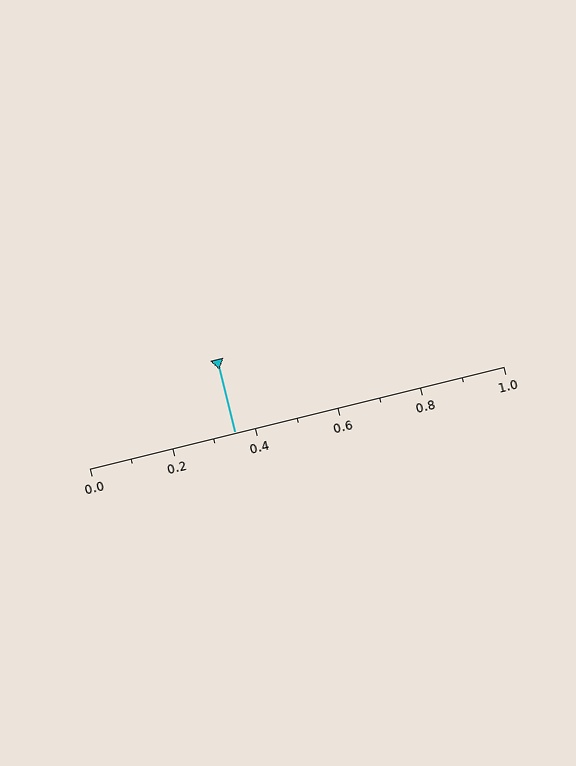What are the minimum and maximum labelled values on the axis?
The axis runs from 0.0 to 1.0.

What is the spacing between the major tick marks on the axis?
The major ticks are spaced 0.2 apart.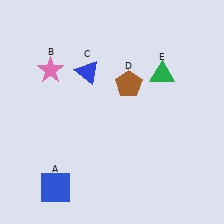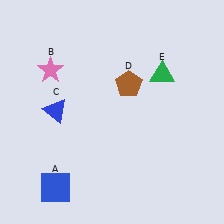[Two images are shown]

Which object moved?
The blue triangle (C) moved down.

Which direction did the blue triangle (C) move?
The blue triangle (C) moved down.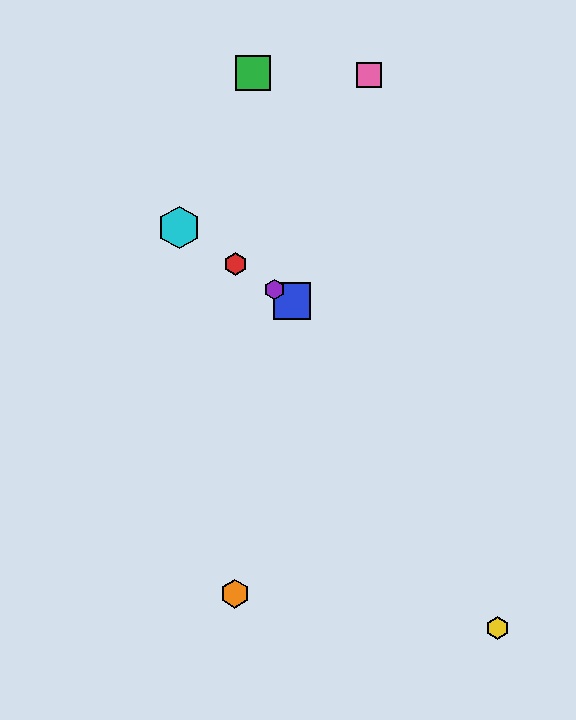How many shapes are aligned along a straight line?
4 shapes (the red hexagon, the blue square, the purple hexagon, the cyan hexagon) are aligned along a straight line.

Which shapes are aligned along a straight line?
The red hexagon, the blue square, the purple hexagon, the cyan hexagon are aligned along a straight line.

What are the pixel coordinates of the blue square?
The blue square is at (292, 301).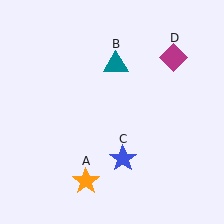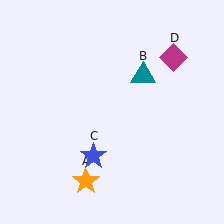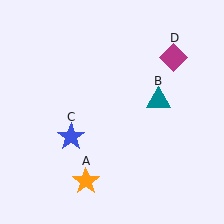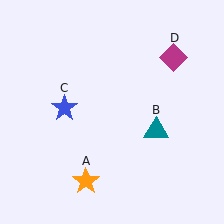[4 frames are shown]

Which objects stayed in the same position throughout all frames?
Orange star (object A) and magenta diamond (object D) remained stationary.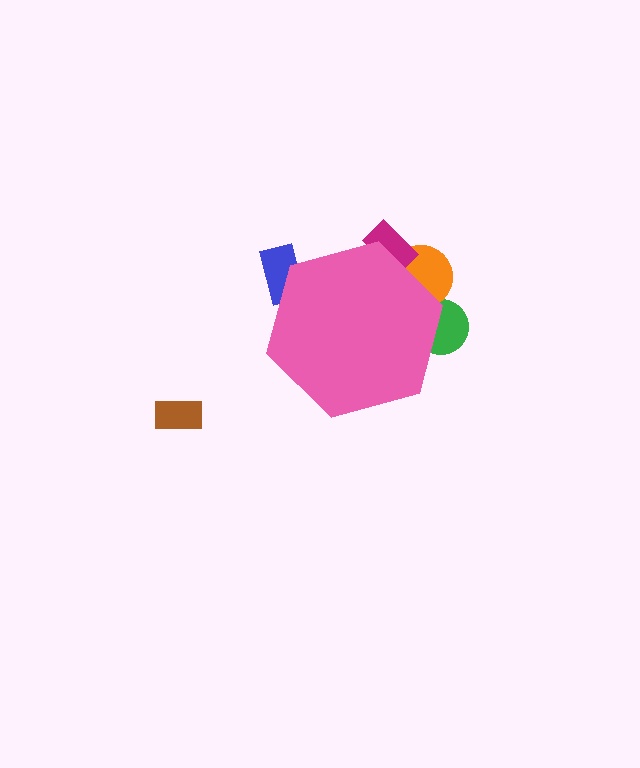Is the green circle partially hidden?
Yes, the green circle is partially hidden behind the pink hexagon.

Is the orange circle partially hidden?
Yes, the orange circle is partially hidden behind the pink hexagon.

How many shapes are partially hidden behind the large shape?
5 shapes are partially hidden.